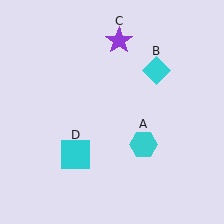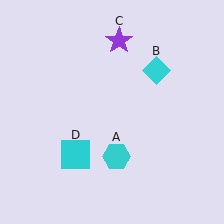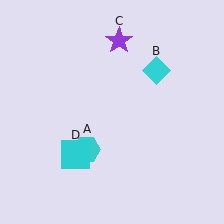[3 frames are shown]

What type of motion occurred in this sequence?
The cyan hexagon (object A) rotated clockwise around the center of the scene.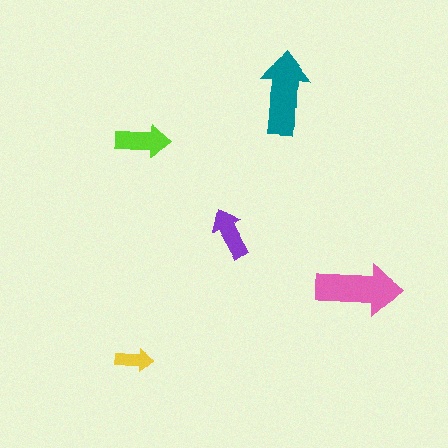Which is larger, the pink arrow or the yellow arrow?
The pink one.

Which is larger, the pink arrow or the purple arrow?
The pink one.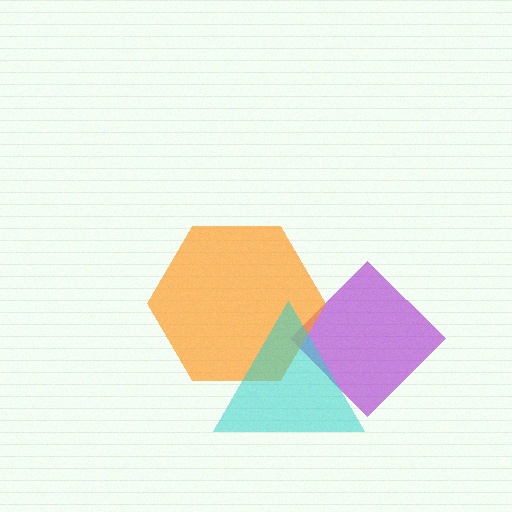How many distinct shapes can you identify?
There are 3 distinct shapes: a purple diamond, an orange hexagon, a cyan triangle.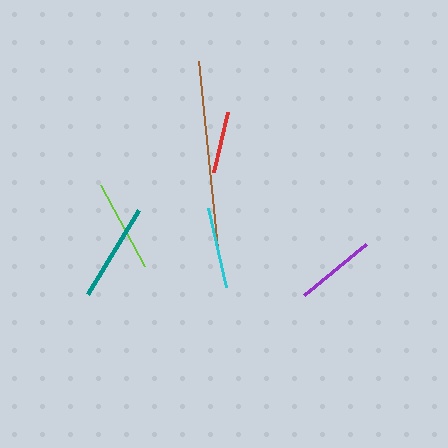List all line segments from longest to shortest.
From longest to shortest: brown, teal, lime, cyan, purple, red.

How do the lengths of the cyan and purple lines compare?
The cyan and purple lines are approximately the same length.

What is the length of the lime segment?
The lime segment is approximately 93 pixels long.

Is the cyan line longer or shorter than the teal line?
The teal line is longer than the cyan line.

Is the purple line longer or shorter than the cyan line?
The cyan line is longer than the purple line.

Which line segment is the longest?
The brown line is the longest at approximately 198 pixels.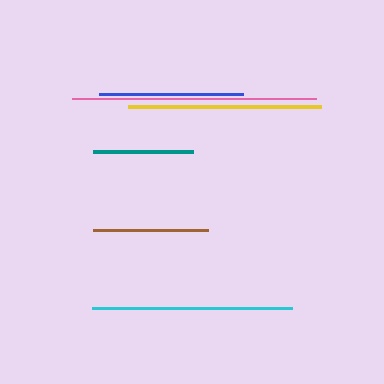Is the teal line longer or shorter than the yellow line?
The yellow line is longer than the teal line.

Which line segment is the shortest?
The teal line is the shortest at approximately 99 pixels.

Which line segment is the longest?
The pink line is the longest at approximately 244 pixels.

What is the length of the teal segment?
The teal segment is approximately 99 pixels long.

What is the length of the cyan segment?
The cyan segment is approximately 200 pixels long.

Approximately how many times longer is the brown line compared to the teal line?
The brown line is approximately 1.2 times the length of the teal line.